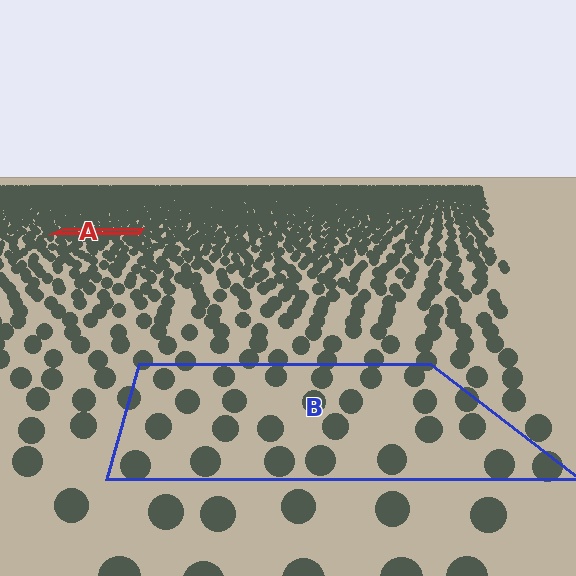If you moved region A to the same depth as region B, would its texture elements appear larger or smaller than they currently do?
They would appear larger. At a closer depth, the same texture elements are projected at a bigger on-screen size.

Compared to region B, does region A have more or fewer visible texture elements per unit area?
Region A has more texture elements per unit area — they are packed more densely because it is farther away.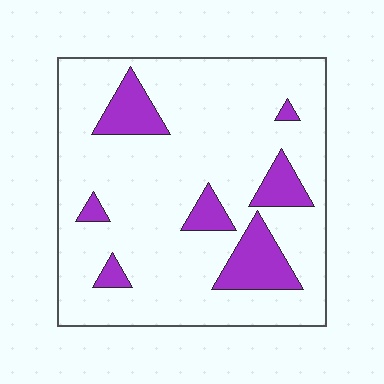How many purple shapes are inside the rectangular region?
7.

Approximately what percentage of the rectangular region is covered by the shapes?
Approximately 15%.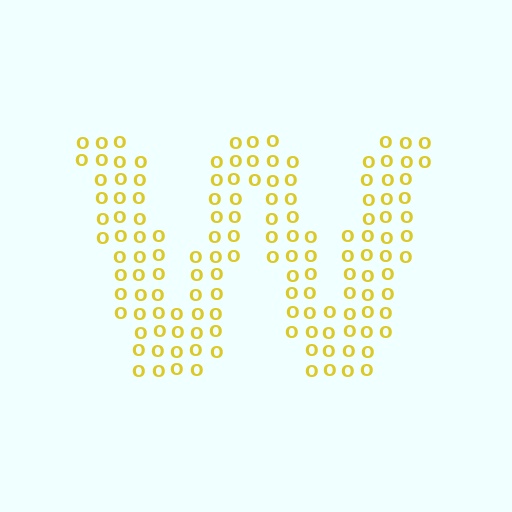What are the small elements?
The small elements are letter O's.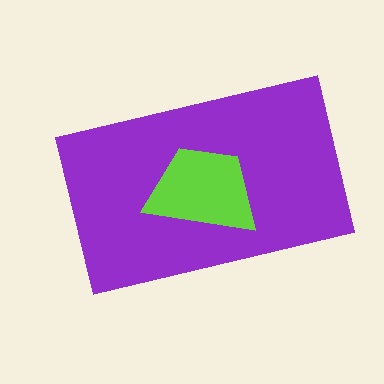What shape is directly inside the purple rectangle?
The lime trapezoid.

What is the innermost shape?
The lime trapezoid.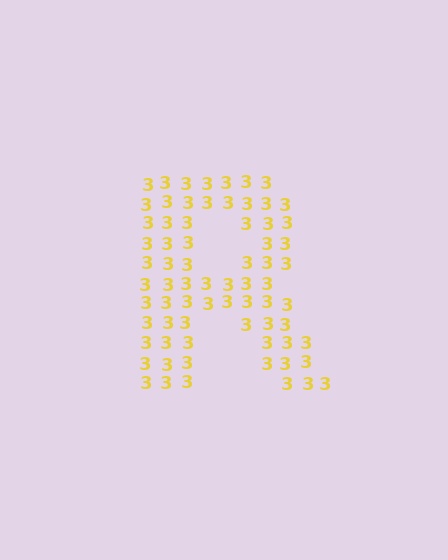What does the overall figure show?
The overall figure shows the letter R.